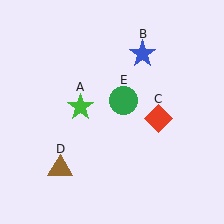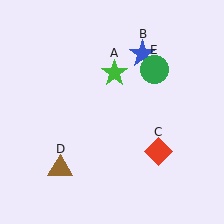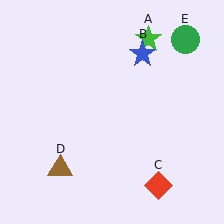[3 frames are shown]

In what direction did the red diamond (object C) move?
The red diamond (object C) moved down.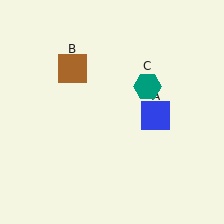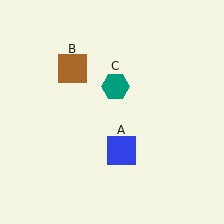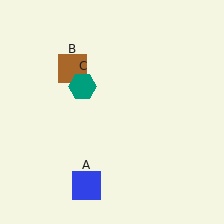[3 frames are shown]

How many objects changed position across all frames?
2 objects changed position: blue square (object A), teal hexagon (object C).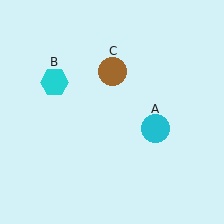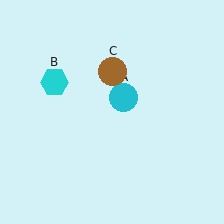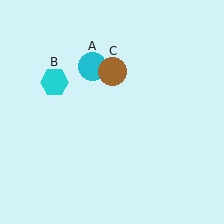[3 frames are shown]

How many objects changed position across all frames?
1 object changed position: cyan circle (object A).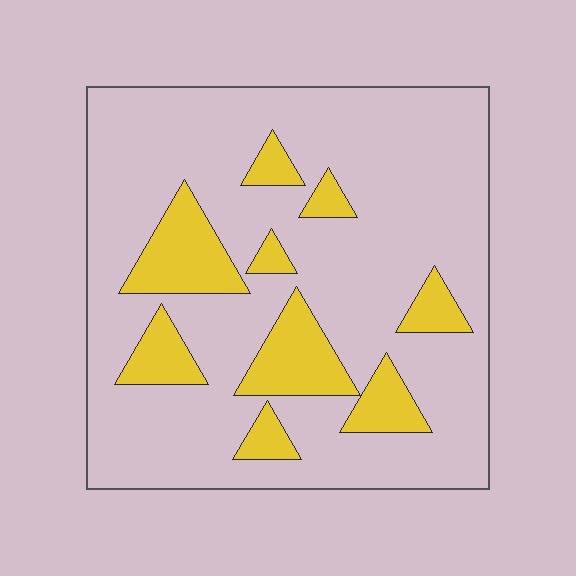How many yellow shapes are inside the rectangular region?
9.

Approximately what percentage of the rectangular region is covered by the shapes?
Approximately 20%.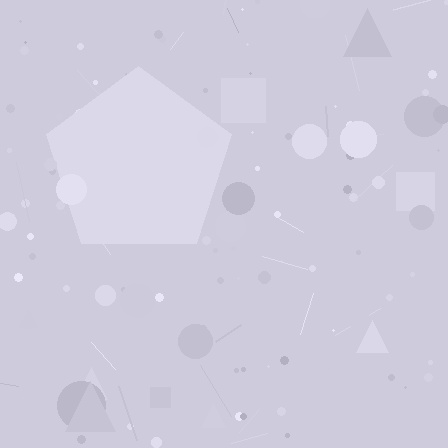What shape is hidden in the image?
A pentagon is hidden in the image.